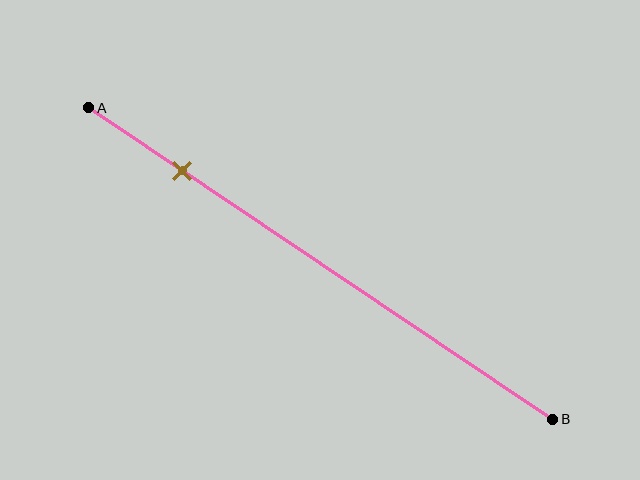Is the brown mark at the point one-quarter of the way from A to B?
No, the mark is at about 20% from A, not at the 25% one-quarter point.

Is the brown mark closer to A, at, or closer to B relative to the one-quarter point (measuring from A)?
The brown mark is closer to point A than the one-quarter point of segment AB.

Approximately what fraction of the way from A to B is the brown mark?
The brown mark is approximately 20% of the way from A to B.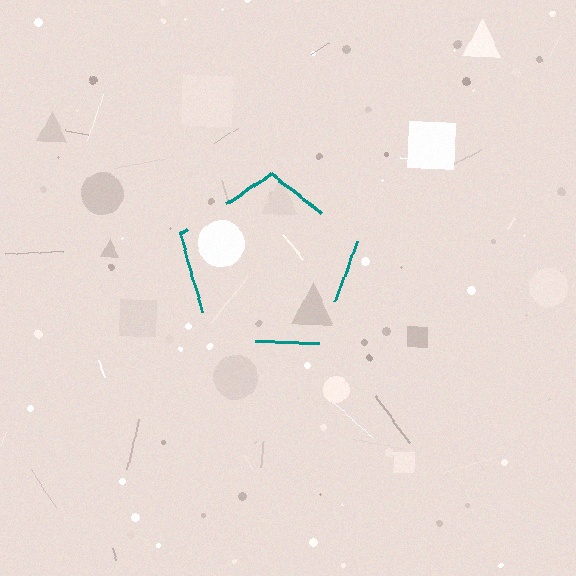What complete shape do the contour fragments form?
The contour fragments form a pentagon.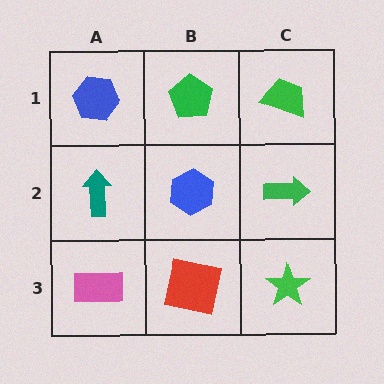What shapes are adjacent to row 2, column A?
A blue hexagon (row 1, column A), a pink rectangle (row 3, column A), a blue hexagon (row 2, column B).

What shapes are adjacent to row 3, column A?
A teal arrow (row 2, column A), a red square (row 3, column B).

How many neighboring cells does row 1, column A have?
2.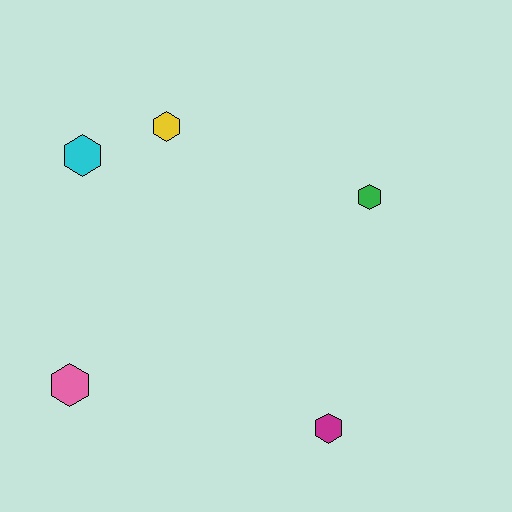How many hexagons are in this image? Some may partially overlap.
There are 5 hexagons.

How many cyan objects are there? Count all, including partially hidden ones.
There is 1 cyan object.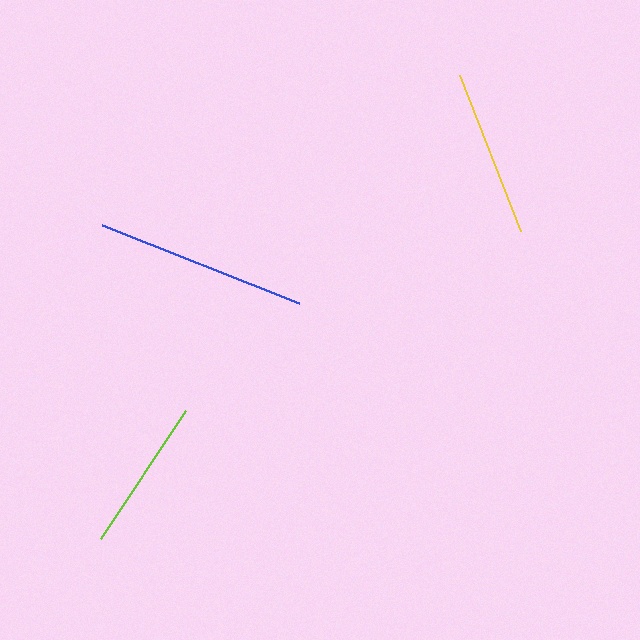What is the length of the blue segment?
The blue segment is approximately 212 pixels long.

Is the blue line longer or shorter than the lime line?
The blue line is longer than the lime line.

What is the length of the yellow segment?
The yellow segment is approximately 168 pixels long.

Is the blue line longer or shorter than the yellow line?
The blue line is longer than the yellow line.